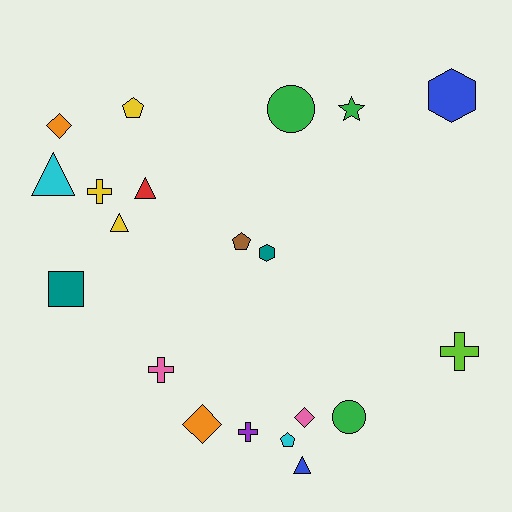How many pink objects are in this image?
There are 2 pink objects.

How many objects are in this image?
There are 20 objects.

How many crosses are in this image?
There are 4 crosses.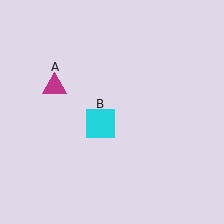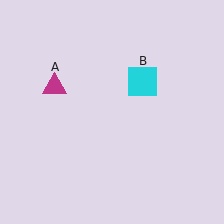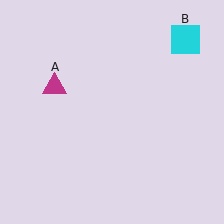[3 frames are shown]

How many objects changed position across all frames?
1 object changed position: cyan square (object B).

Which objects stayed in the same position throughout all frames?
Magenta triangle (object A) remained stationary.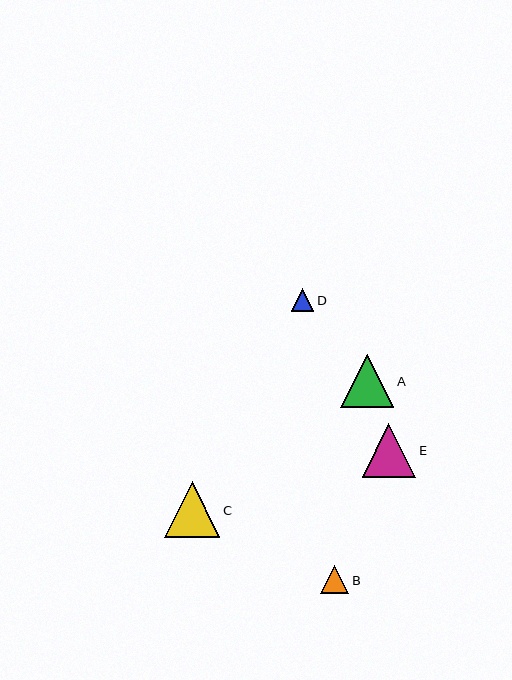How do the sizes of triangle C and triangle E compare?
Triangle C and triangle E are approximately the same size.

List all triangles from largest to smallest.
From largest to smallest: C, E, A, B, D.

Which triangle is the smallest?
Triangle D is the smallest with a size of approximately 23 pixels.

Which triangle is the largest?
Triangle C is the largest with a size of approximately 55 pixels.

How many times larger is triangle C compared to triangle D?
Triangle C is approximately 2.4 times the size of triangle D.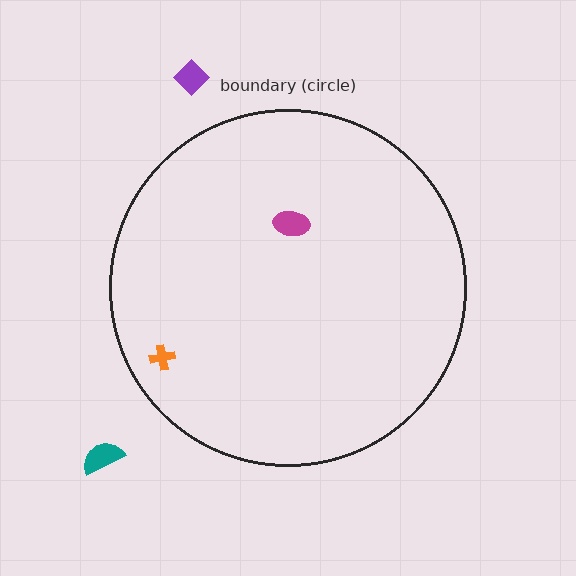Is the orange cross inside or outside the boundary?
Inside.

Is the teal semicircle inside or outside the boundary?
Outside.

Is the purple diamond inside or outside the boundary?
Outside.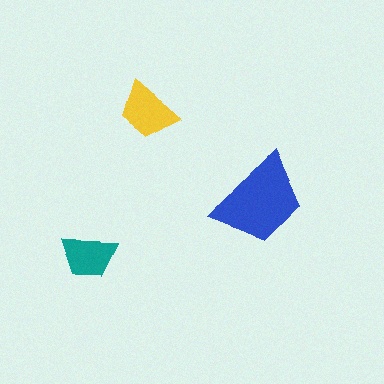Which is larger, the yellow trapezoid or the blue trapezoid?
The blue one.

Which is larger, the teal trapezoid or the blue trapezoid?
The blue one.